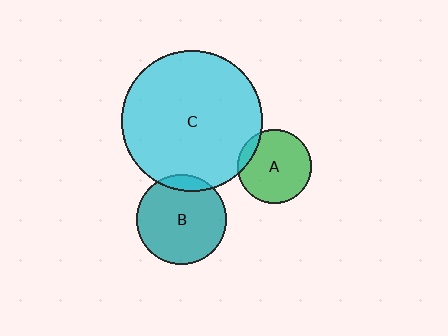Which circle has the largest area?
Circle C (cyan).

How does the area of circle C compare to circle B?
Approximately 2.5 times.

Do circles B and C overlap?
Yes.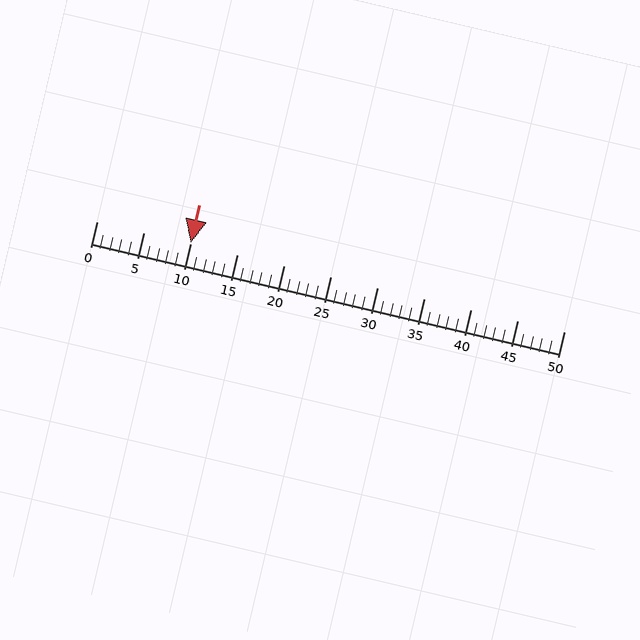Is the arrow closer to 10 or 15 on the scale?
The arrow is closer to 10.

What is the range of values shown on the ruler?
The ruler shows values from 0 to 50.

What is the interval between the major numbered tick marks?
The major tick marks are spaced 5 units apart.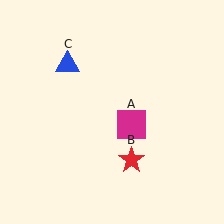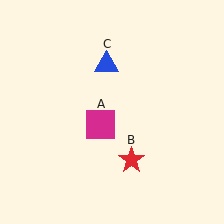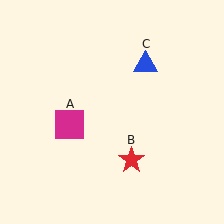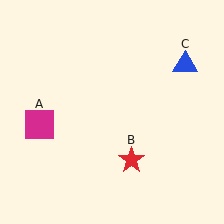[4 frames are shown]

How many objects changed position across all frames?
2 objects changed position: magenta square (object A), blue triangle (object C).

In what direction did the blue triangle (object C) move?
The blue triangle (object C) moved right.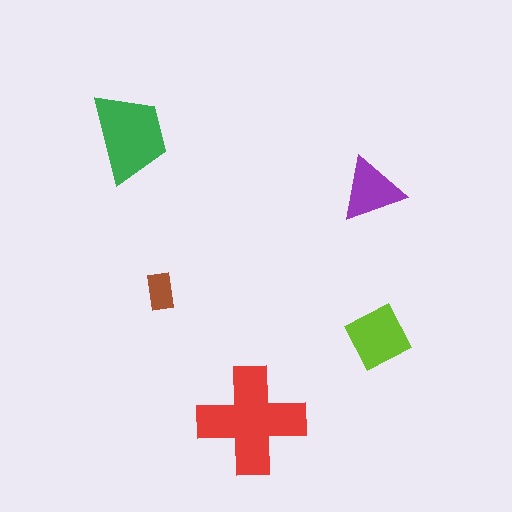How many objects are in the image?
There are 5 objects in the image.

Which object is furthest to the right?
The lime square is rightmost.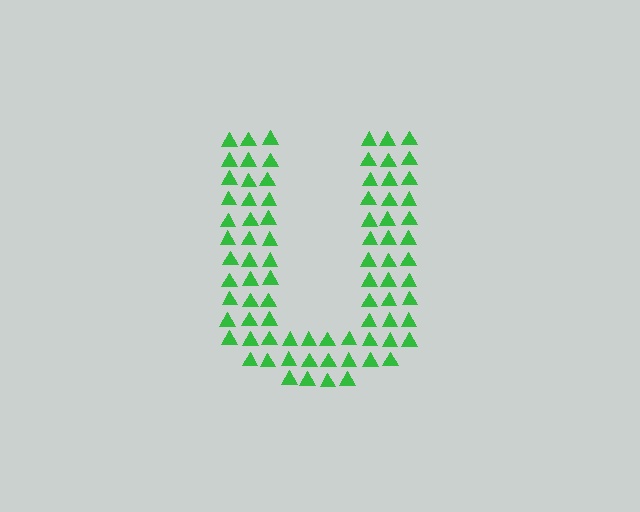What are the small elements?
The small elements are triangles.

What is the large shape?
The large shape is the letter U.